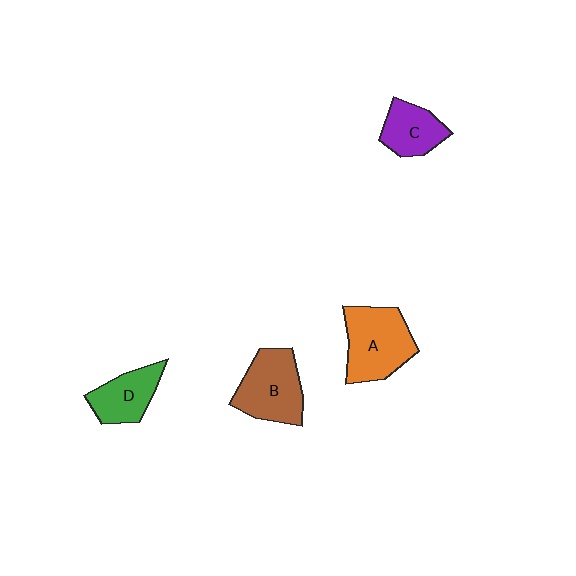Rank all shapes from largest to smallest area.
From largest to smallest: A (orange), B (brown), D (green), C (purple).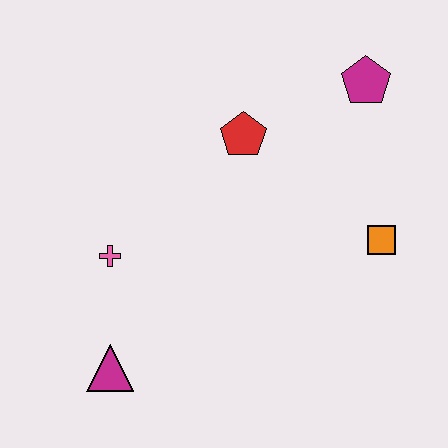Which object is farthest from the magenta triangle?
The magenta pentagon is farthest from the magenta triangle.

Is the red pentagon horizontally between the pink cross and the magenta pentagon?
Yes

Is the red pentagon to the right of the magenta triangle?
Yes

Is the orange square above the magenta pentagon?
No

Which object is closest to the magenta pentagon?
The red pentagon is closest to the magenta pentagon.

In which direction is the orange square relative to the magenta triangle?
The orange square is to the right of the magenta triangle.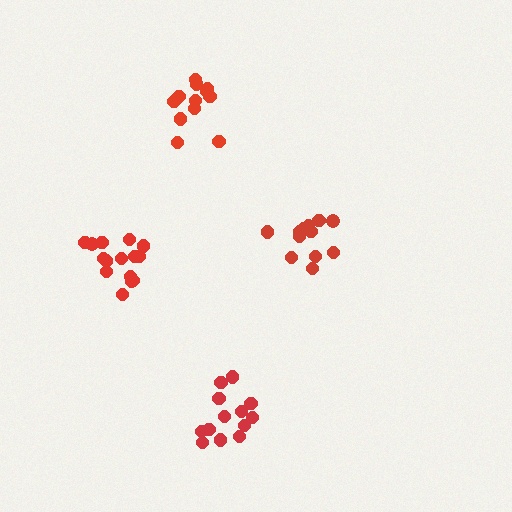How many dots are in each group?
Group 1: 13 dots, Group 2: 12 dots, Group 3: 15 dots, Group 4: 13 dots (53 total).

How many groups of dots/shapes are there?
There are 4 groups.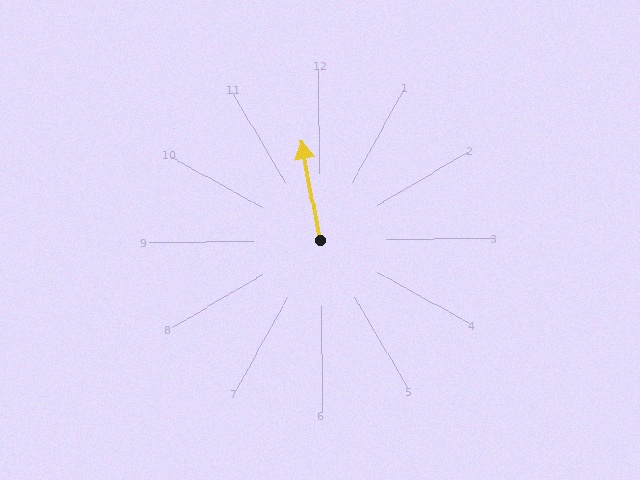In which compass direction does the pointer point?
North.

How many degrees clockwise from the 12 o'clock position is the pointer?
Approximately 350 degrees.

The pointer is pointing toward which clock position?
Roughly 12 o'clock.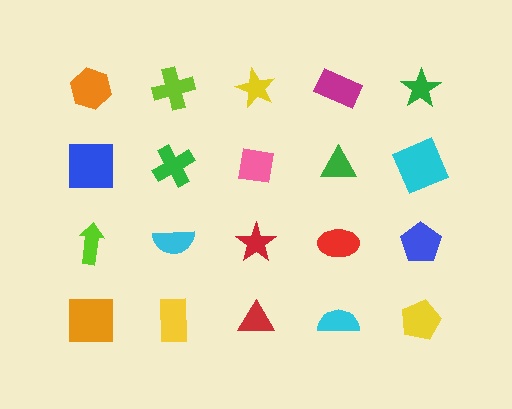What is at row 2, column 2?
A green cross.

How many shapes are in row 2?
5 shapes.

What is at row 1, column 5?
A green star.